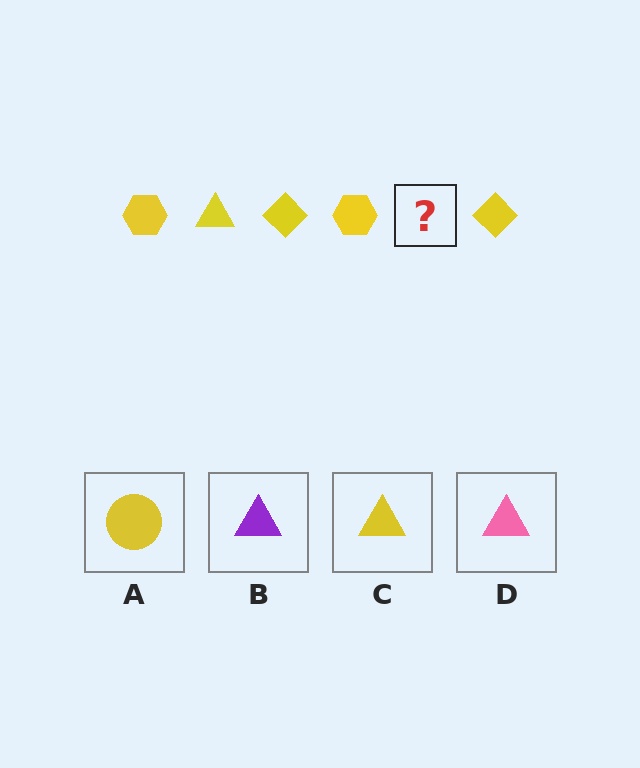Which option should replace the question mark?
Option C.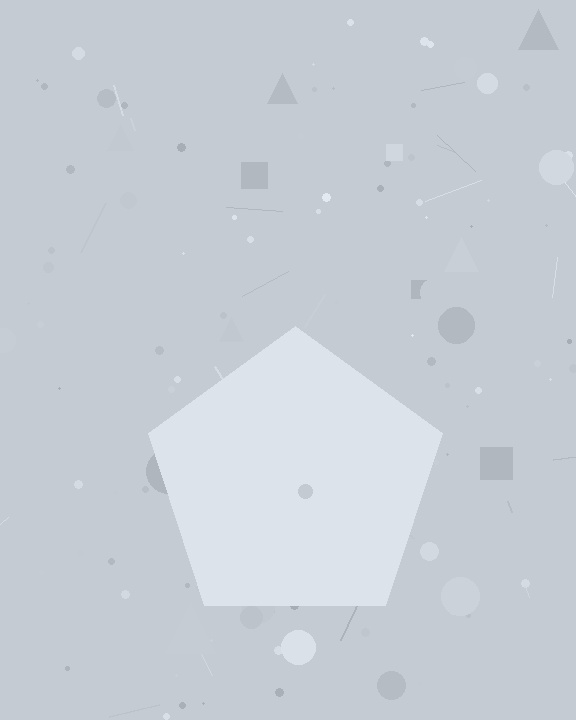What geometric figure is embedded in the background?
A pentagon is embedded in the background.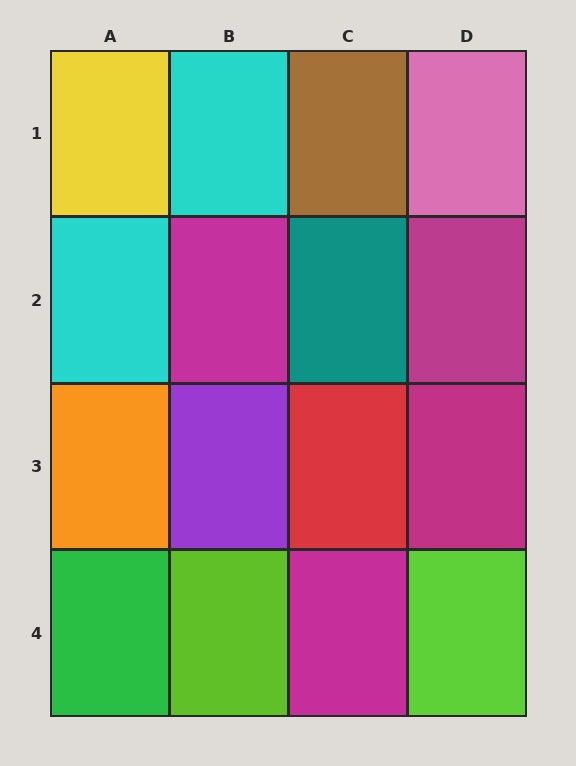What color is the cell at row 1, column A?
Yellow.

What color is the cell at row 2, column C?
Teal.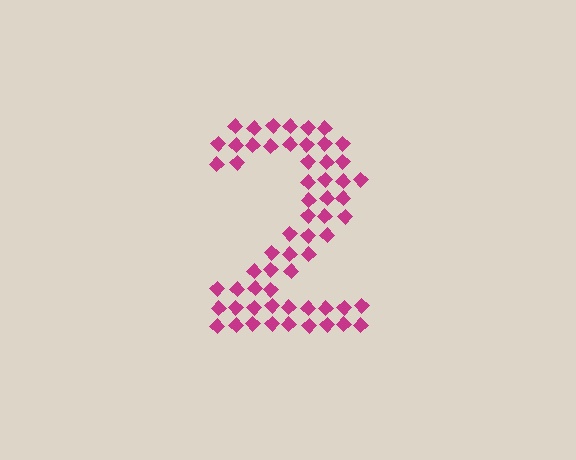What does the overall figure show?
The overall figure shows the digit 2.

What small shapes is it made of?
It is made of small diamonds.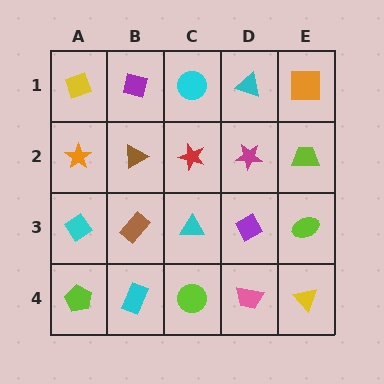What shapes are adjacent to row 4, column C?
A cyan triangle (row 3, column C), a cyan rectangle (row 4, column B), a pink trapezoid (row 4, column D).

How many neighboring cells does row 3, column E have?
3.